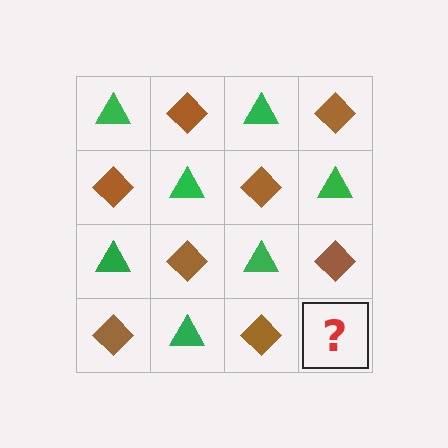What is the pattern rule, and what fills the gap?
The rule is that it alternates green triangle and brown diamond in a checkerboard pattern. The gap should be filled with a green triangle.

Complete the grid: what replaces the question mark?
The question mark should be replaced with a green triangle.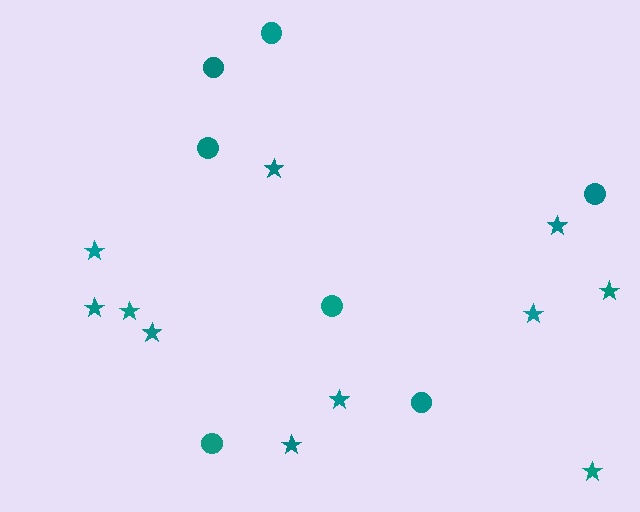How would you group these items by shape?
There are 2 groups: one group of stars (11) and one group of circles (7).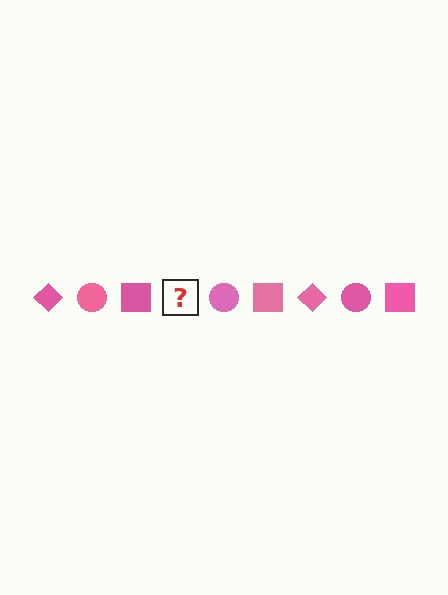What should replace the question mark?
The question mark should be replaced with a pink diamond.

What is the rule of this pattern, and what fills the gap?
The rule is that the pattern cycles through diamond, circle, square shapes in pink. The gap should be filled with a pink diamond.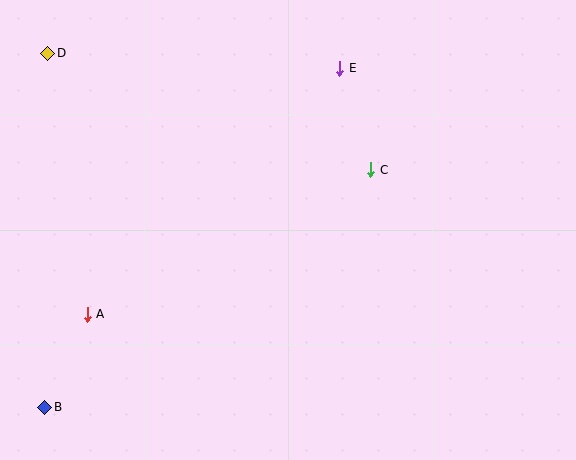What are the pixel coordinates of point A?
Point A is at (87, 314).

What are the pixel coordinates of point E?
Point E is at (340, 68).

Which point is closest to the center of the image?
Point C at (371, 170) is closest to the center.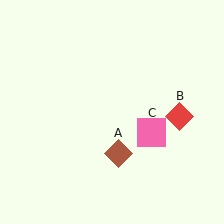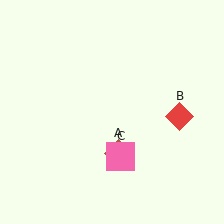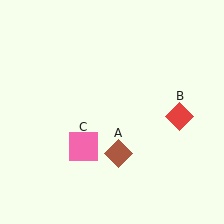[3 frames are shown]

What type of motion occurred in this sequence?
The pink square (object C) rotated clockwise around the center of the scene.